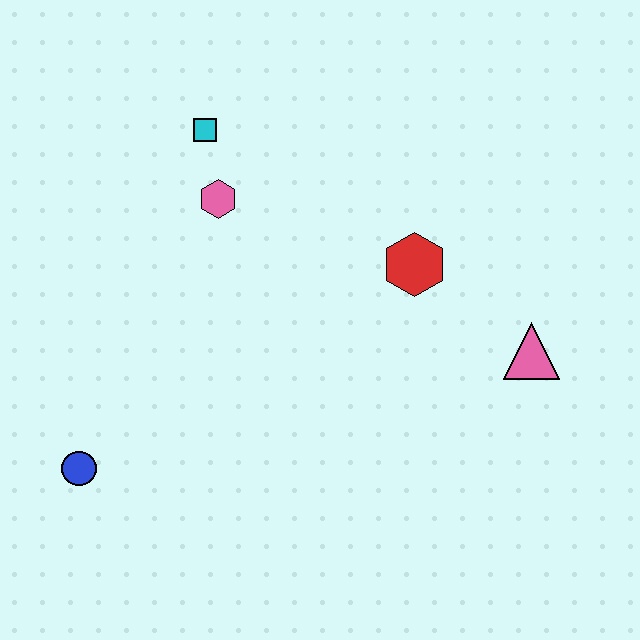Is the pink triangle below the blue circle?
No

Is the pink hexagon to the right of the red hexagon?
No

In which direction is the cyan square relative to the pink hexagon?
The cyan square is above the pink hexagon.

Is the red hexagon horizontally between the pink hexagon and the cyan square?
No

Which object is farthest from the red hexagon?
The blue circle is farthest from the red hexagon.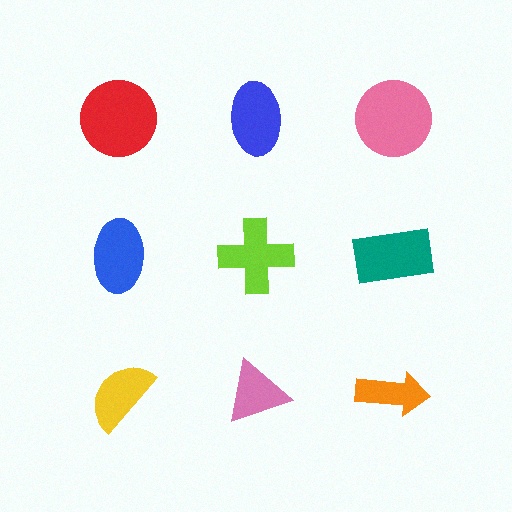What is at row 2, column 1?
A blue ellipse.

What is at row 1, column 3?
A pink circle.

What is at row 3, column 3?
An orange arrow.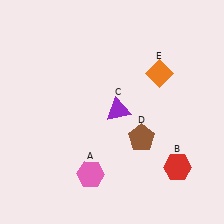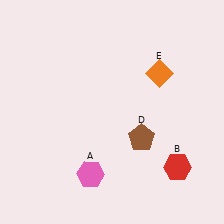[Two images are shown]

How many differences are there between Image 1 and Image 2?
There is 1 difference between the two images.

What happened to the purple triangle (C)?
The purple triangle (C) was removed in Image 2. It was in the top-right area of Image 1.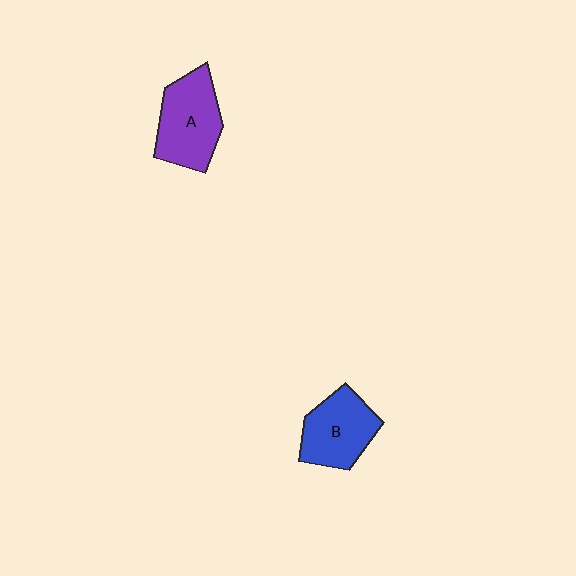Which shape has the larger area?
Shape A (purple).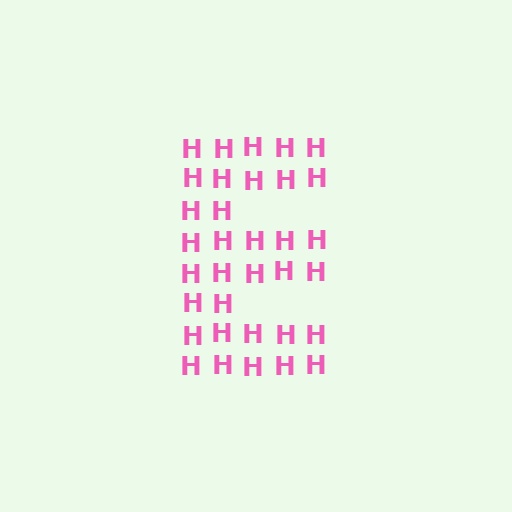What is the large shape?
The large shape is the letter E.